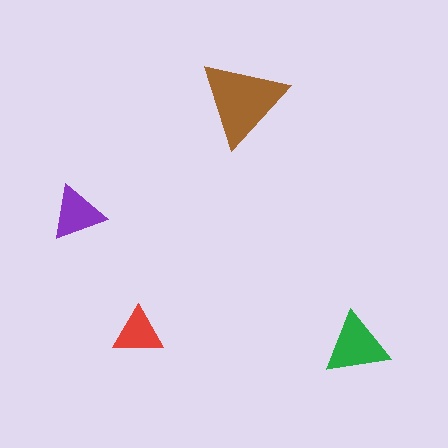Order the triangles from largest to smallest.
the brown one, the green one, the purple one, the red one.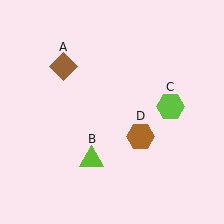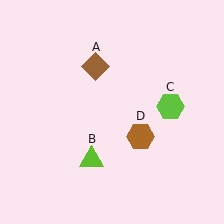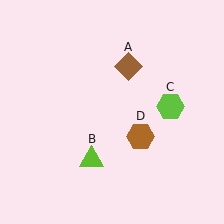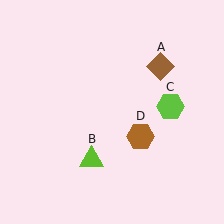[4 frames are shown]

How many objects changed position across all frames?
1 object changed position: brown diamond (object A).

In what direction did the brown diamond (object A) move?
The brown diamond (object A) moved right.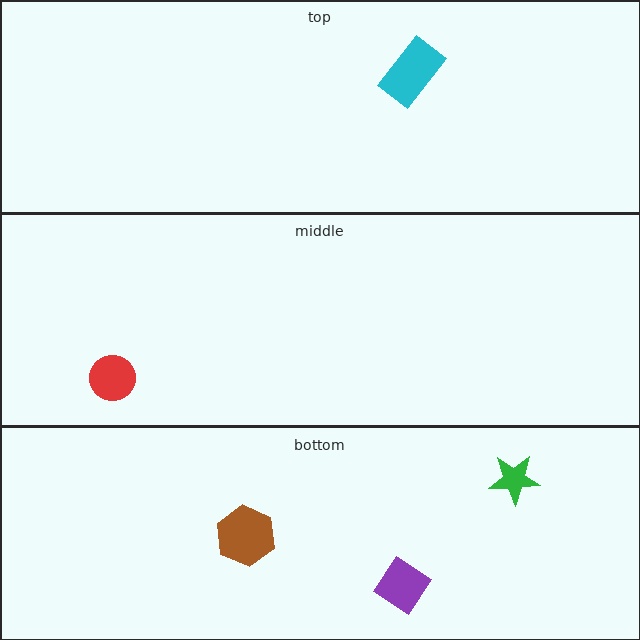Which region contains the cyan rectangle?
The top region.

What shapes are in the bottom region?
The green star, the purple diamond, the brown hexagon.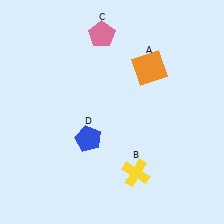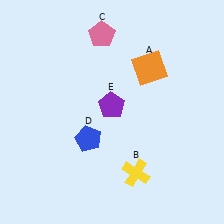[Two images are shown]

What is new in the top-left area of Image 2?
A purple pentagon (E) was added in the top-left area of Image 2.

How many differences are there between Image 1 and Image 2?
There is 1 difference between the two images.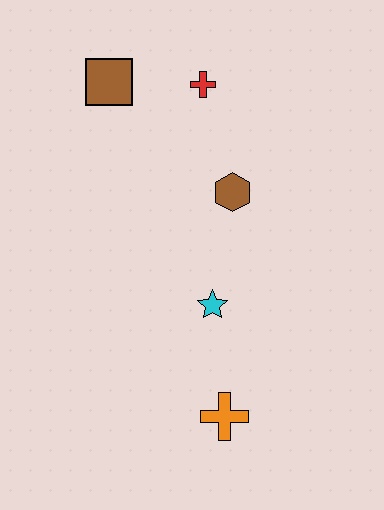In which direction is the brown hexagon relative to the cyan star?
The brown hexagon is above the cyan star.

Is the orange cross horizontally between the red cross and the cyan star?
No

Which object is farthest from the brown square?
The orange cross is farthest from the brown square.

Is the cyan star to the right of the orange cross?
No